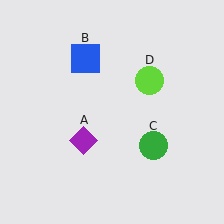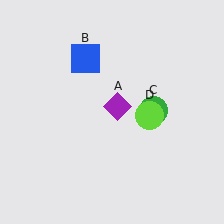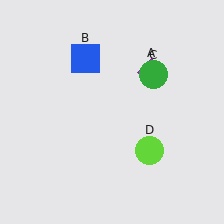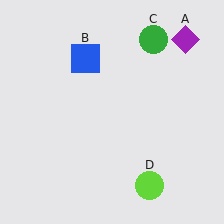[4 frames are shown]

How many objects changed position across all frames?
3 objects changed position: purple diamond (object A), green circle (object C), lime circle (object D).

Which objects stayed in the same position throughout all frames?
Blue square (object B) remained stationary.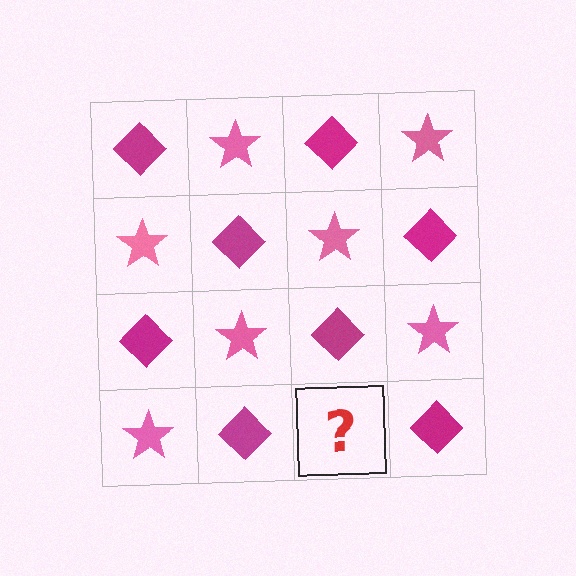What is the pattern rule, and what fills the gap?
The rule is that it alternates magenta diamond and pink star in a checkerboard pattern. The gap should be filled with a pink star.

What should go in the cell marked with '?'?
The missing cell should contain a pink star.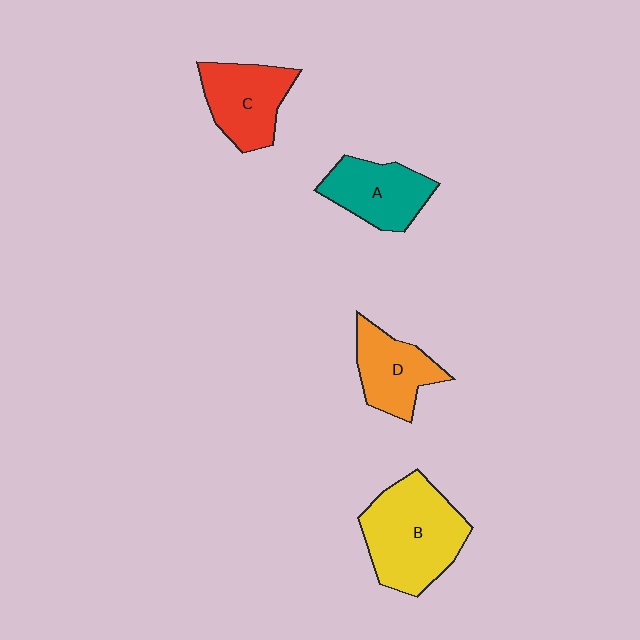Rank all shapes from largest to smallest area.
From largest to smallest: B (yellow), C (red), A (teal), D (orange).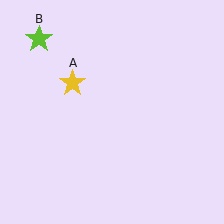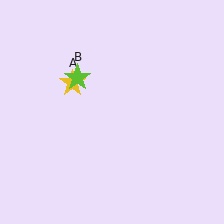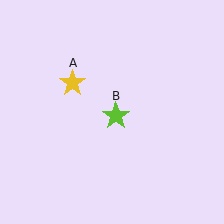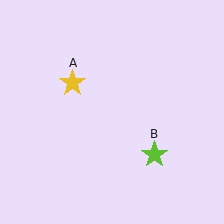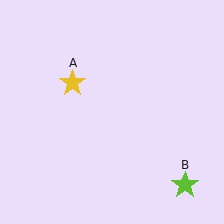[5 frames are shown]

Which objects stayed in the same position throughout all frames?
Yellow star (object A) remained stationary.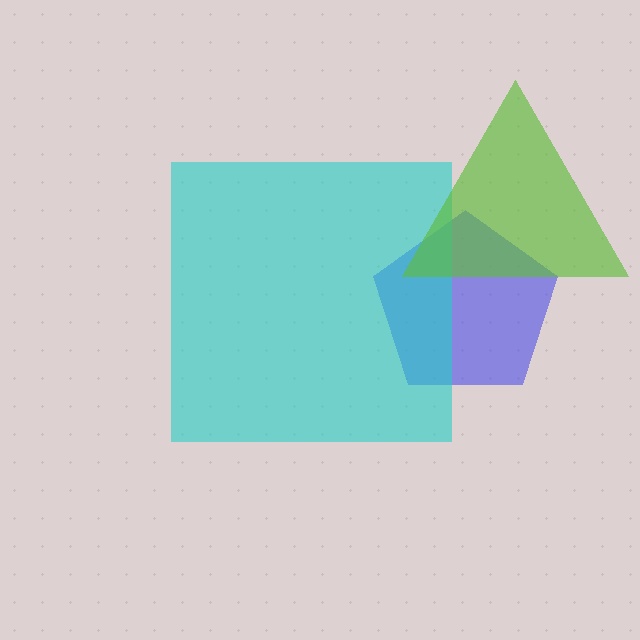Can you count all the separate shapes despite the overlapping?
Yes, there are 3 separate shapes.